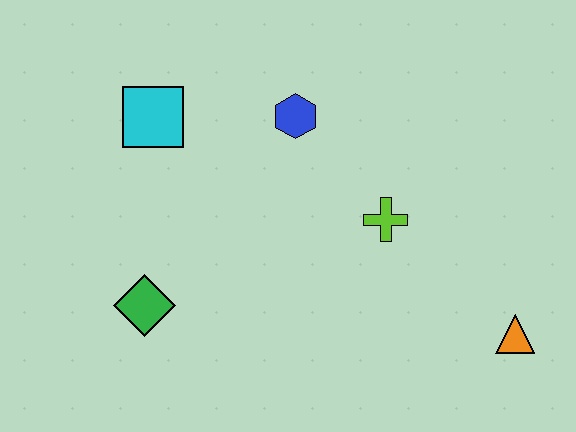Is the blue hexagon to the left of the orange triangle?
Yes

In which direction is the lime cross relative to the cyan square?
The lime cross is to the right of the cyan square.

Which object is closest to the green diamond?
The cyan square is closest to the green diamond.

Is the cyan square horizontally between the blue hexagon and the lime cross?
No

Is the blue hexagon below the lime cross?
No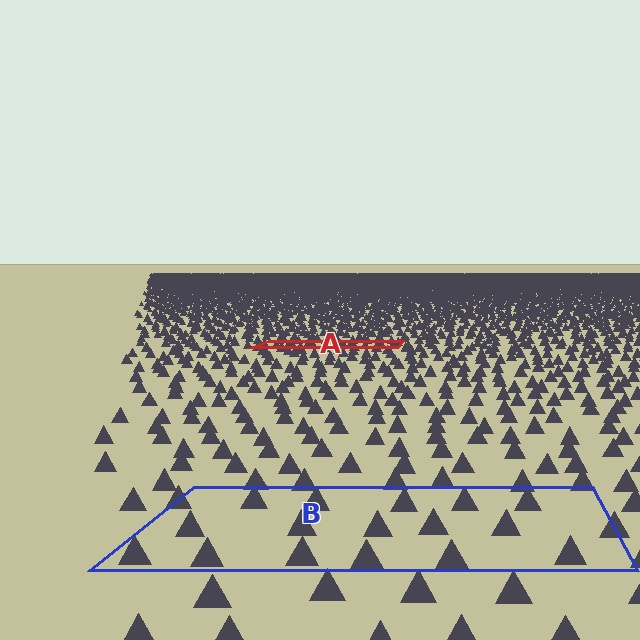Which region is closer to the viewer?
Region B is closer. The texture elements there are larger and more spread out.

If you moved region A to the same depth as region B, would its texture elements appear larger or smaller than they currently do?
They would appear larger. At a closer depth, the same texture elements are projected at a bigger on-screen size.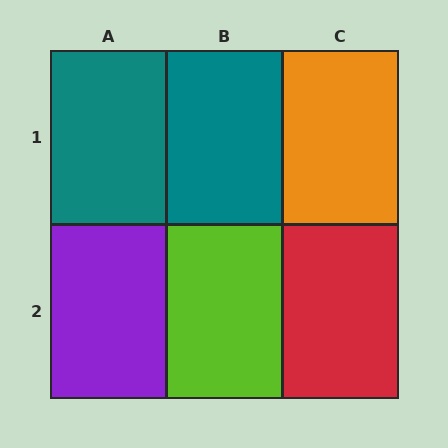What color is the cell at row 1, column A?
Teal.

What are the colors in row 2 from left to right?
Purple, lime, red.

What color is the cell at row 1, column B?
Teal.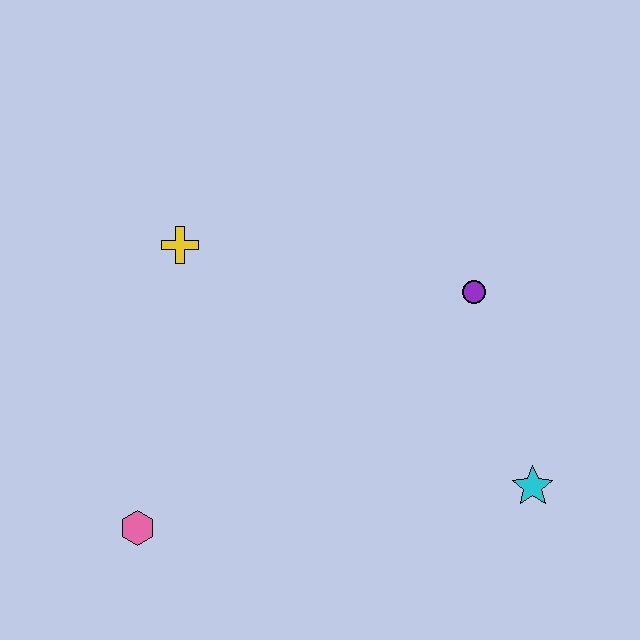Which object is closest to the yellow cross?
The pink hexagon is closest to the yellow cross.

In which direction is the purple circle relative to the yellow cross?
The purple circle is to the right of the yellow cross.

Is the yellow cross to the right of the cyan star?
No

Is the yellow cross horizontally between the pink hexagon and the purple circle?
Yes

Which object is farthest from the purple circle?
The pink hexagon is farthest from the purple circle.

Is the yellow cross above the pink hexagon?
Yes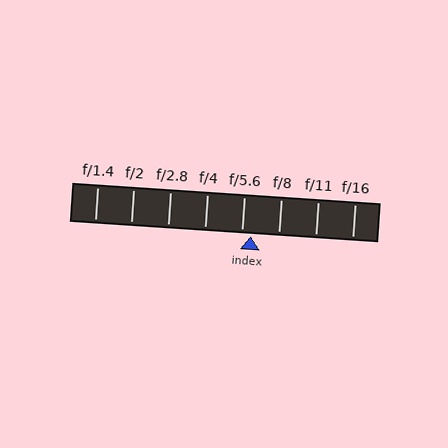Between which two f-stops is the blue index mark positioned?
The index mark is between f/5.6 and f/8.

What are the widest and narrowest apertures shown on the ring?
The widest aperture shown is f/1.4 and the narrowest is f/16.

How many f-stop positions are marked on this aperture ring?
There are 8 f-stop positions marked.